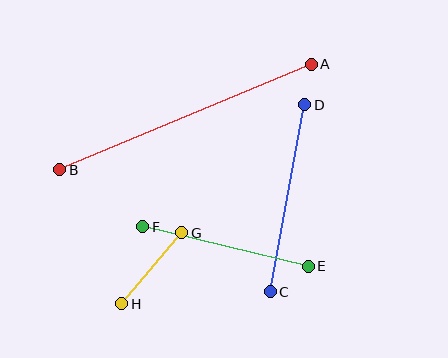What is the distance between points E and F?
The distance is approximately 170 pixels.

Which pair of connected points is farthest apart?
Points A and B are farthest apart.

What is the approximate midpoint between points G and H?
The midpoint is at approximately (152, 268) pixels.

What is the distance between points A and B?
The distance is approximately 273 pixels.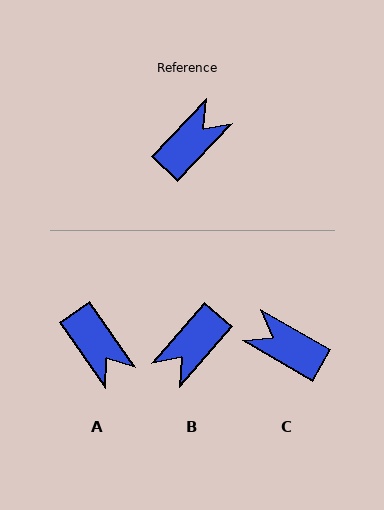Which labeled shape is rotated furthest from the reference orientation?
B, about 177 degrees away.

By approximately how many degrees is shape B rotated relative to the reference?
Approximately 177 degrees clockwise.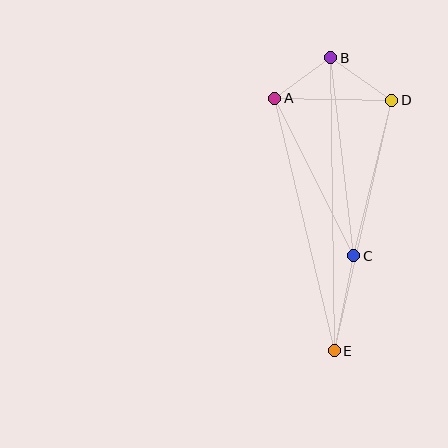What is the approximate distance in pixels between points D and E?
The distance between D and E is approximately 257 pixels.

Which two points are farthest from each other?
Points B and E are farthest from each other.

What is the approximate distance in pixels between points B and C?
The distance between B and C is approximately 199 pixels.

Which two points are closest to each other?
Points A and B are closest to each other.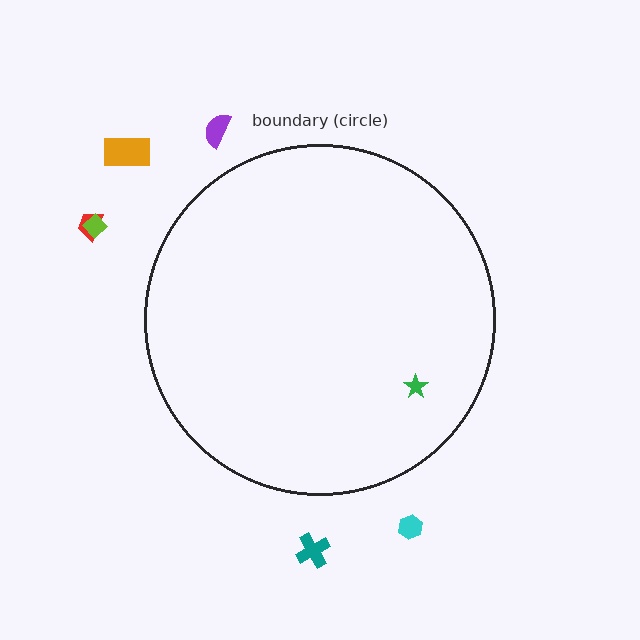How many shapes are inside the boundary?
1 inside, 6 outside.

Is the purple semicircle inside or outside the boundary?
Outside.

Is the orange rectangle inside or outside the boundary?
Outside.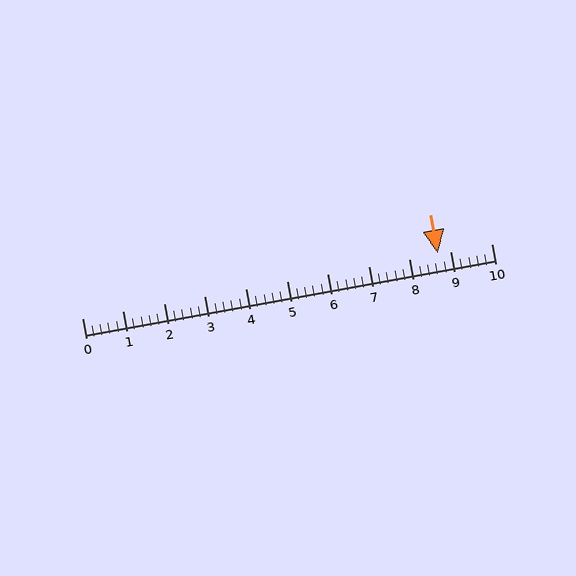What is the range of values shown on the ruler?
The ruler shows values from 0 to 10.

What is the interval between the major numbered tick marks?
The major tick marks are spaced 1 units apart.